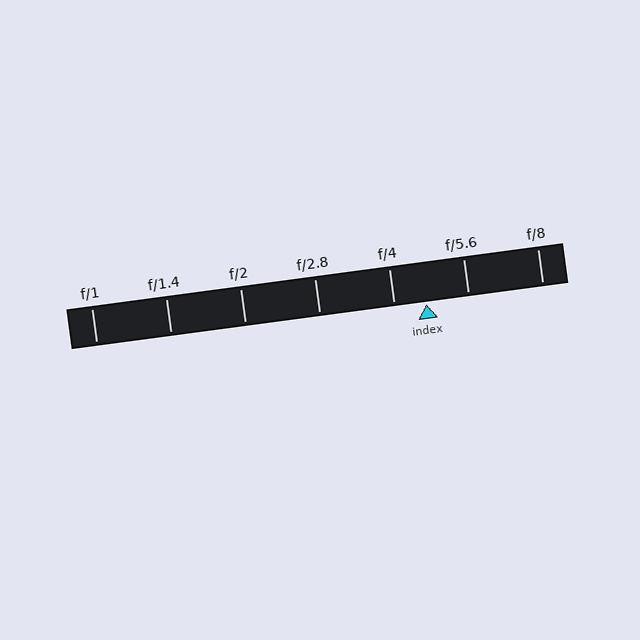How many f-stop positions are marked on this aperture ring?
There are 7 f-stop positions marked.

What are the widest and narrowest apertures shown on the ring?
The widest aperture shown is f/1 and the narrowest is f/8.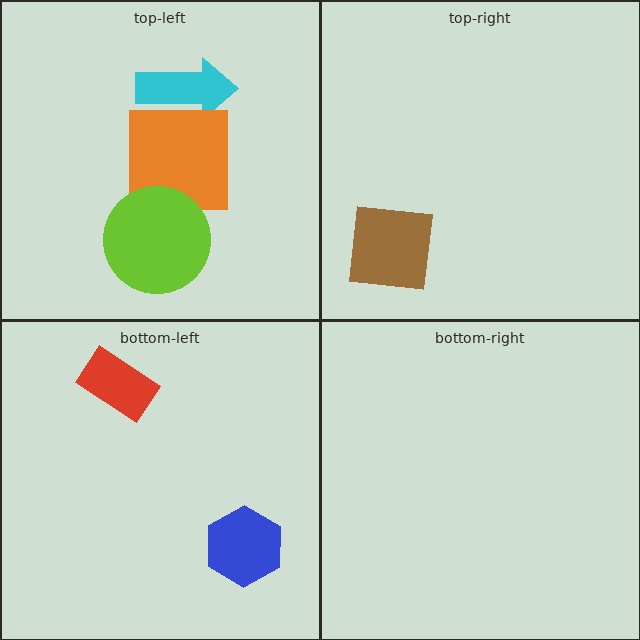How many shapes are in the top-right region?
1.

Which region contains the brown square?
The top-right region.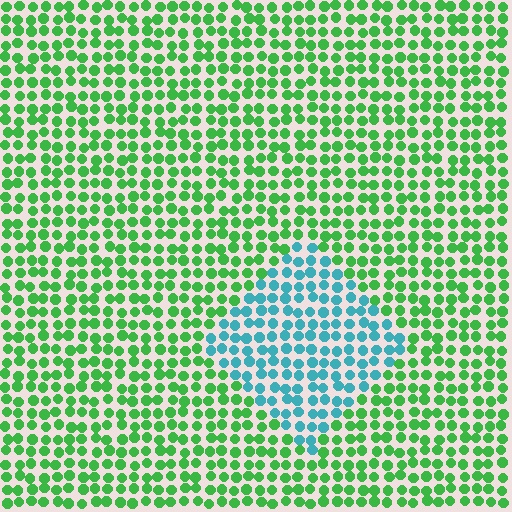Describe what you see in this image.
The image is filled with small green elements in a uniform arrangement. A diamond-shaped region is visible where the elements are tinted to a slightly different hue, forming a subtle color boundary.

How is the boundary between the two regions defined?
The boundary is defined purely by a slight shift in hue (about 61 degrees). Spacing, size, and orientation are identical on both sides.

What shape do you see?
I see a diamond.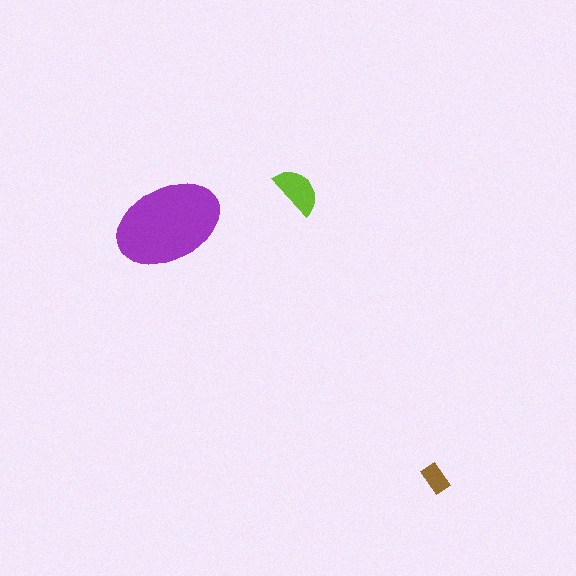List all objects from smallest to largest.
The brown rectangle, the lime semicircle, the purple ellipse.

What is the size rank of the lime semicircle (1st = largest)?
2nd.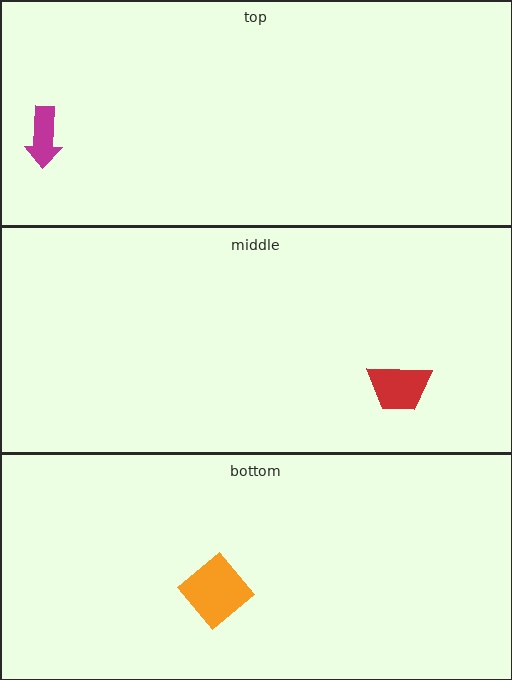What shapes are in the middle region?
The red trapezoid.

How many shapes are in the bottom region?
1.